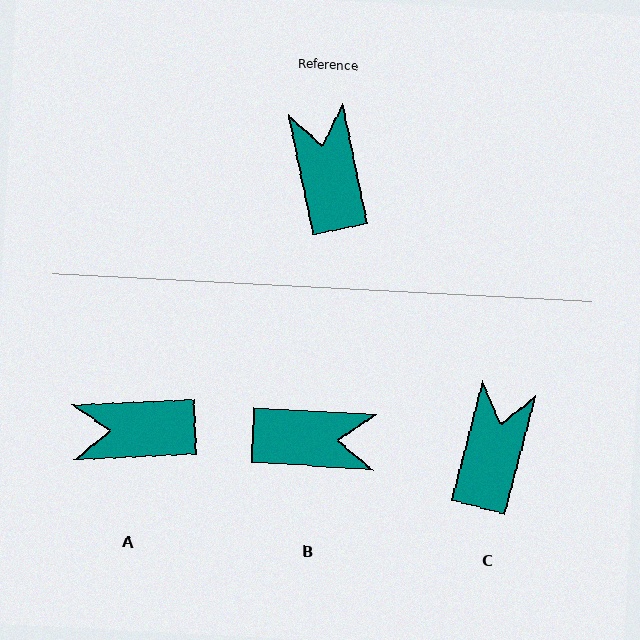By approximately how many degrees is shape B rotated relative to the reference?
Approximately 105 degrees clockwise.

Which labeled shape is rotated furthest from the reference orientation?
B, about 105 degrees away.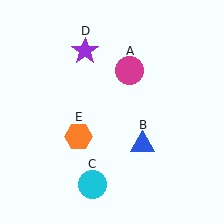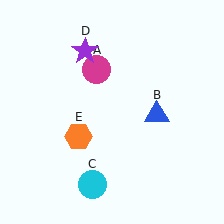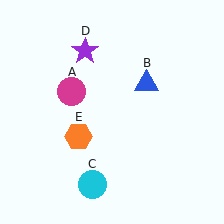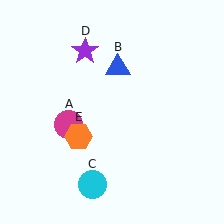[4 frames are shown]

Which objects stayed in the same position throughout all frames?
Cyan circle (object C) and purple star (object D) and orange hexagon (object E) remained stationary.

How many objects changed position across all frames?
2 objects changed position: magenta circle (object A), blue triangle (object B).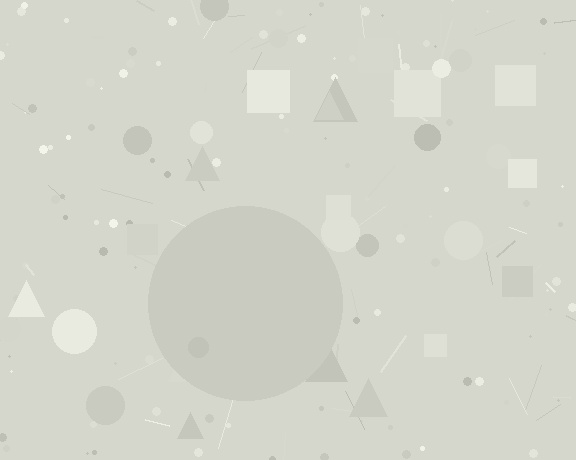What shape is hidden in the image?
A circle is hidden in the image.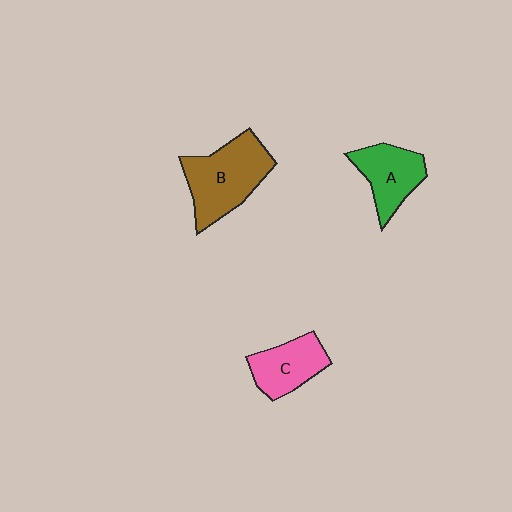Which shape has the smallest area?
Shape C (pink).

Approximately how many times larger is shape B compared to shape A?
Approximately 1.5 times.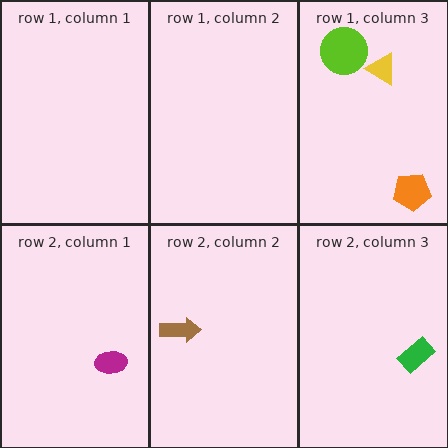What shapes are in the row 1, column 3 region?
The lime circle, the yellow triangle, the orange pentagon.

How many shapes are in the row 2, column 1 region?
1.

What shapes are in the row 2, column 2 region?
The brown arrow.